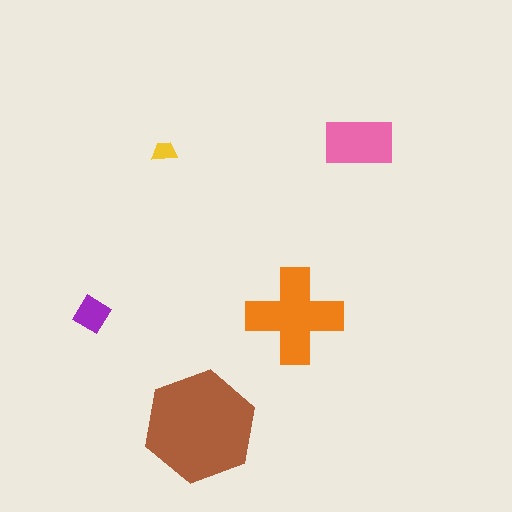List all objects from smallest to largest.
The yellow trapezoid, the purple diamond, the pink rectangle, the orange cross, the brown hexagon.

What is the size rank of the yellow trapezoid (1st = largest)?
5th.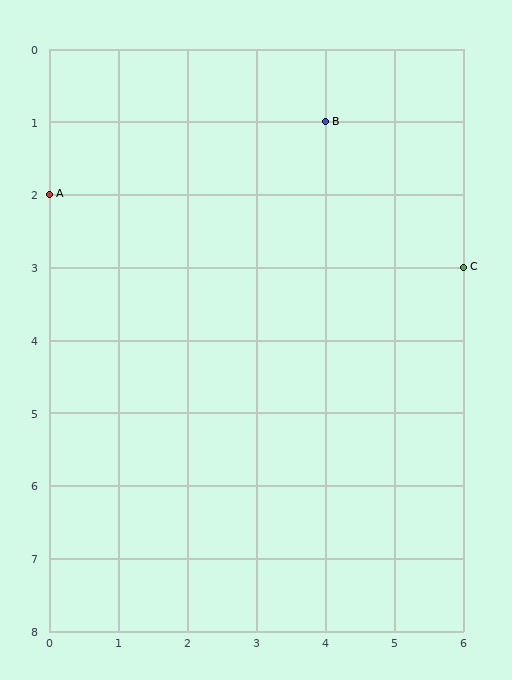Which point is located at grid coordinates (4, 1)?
Point B is at (4, 1).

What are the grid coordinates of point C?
Point C is at grid coordinates (6, 3).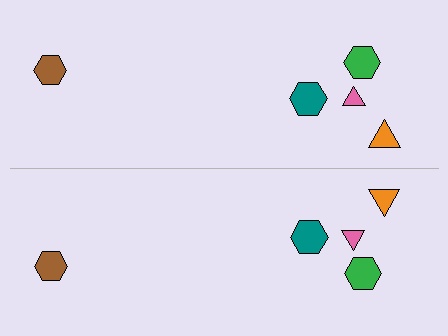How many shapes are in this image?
There are 10 shapes in this image.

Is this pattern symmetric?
Yes, this pattern has bilateral (reflection) symmetry.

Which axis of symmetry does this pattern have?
The pattern has a horizontal axis of symmetry running through the center of the image.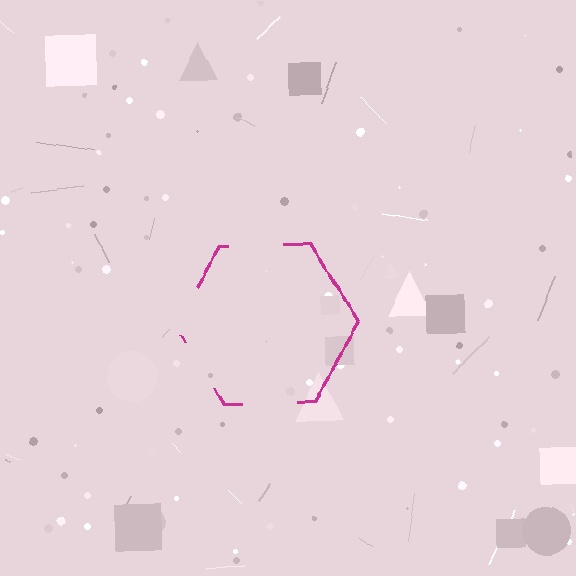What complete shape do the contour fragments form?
The contour fragments form a hexagon.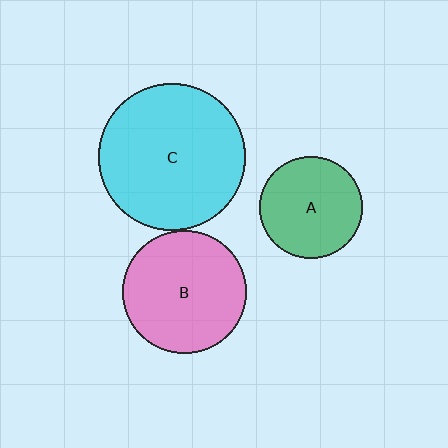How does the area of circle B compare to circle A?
Approximately 1.4 times.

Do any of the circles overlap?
No, none of the circles overlap.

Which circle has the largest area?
Circle C (cyan).